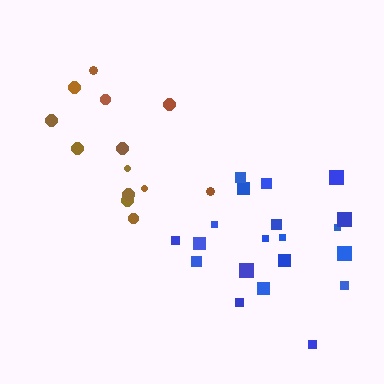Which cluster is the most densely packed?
Blue.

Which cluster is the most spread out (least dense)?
Brown.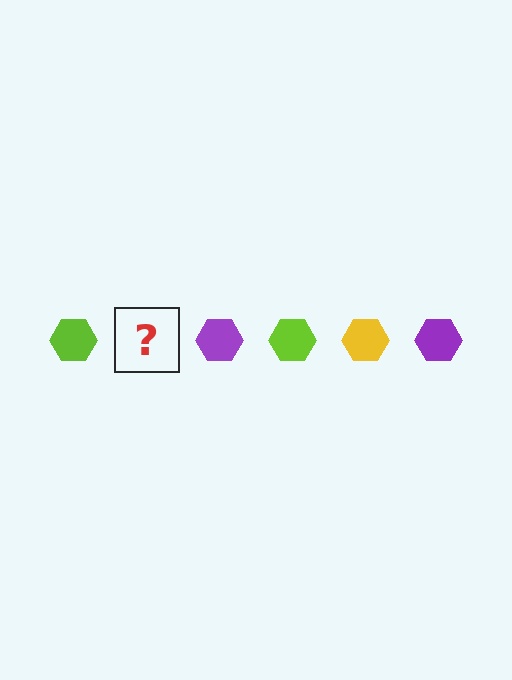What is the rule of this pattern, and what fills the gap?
The rule is that the pattern cycles through lime, yellow, purple hexagons. The gap should be filled with a yellow hexagon.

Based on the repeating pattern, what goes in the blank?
The blank should be a yellow hexagon.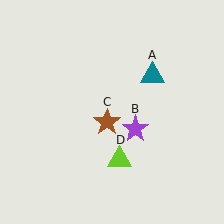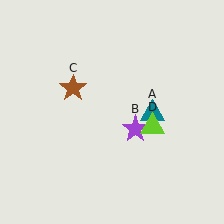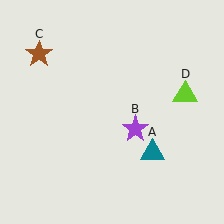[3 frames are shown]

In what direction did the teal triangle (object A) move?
The teal triangle (object A) moved down.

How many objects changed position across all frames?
3 objects changed position: teal triangle (object A), brown star (object C), lime triangle (object D).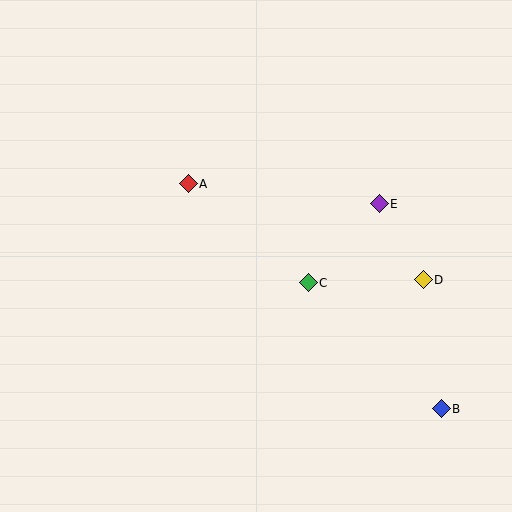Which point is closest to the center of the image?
Point C at (308, 283) is closest to the center.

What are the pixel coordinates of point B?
Point B is at (441, 409).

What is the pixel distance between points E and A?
The distance between E and A is 192 pixels.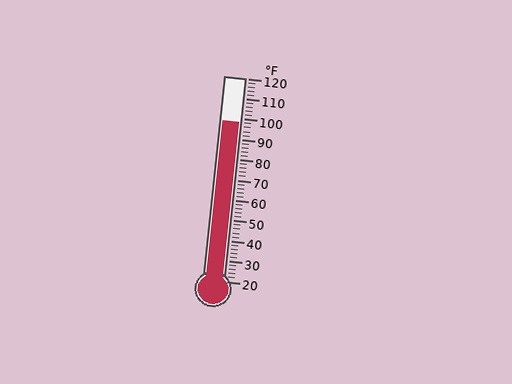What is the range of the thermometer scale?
The thermometer scale ranges from 20°F to 120°F.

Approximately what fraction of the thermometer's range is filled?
The thermometer is filled to approximately 80% of its range.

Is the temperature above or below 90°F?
The temperature is above 90°F.